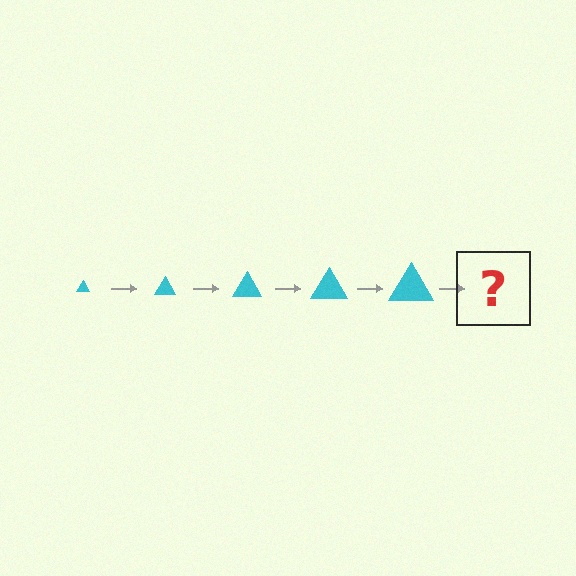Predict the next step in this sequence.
The next step is a cyan triangle, larger than the previous one.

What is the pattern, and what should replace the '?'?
The pattern is that the triangle gets progressively larger each step. The '?' should be a cyan triangle, larger than the previous one.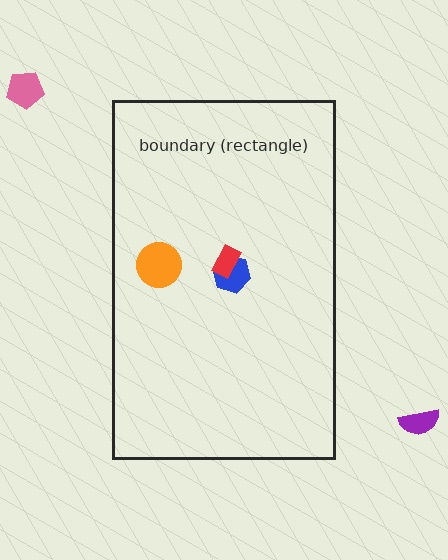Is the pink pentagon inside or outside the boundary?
Outside.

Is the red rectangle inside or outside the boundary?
Inside.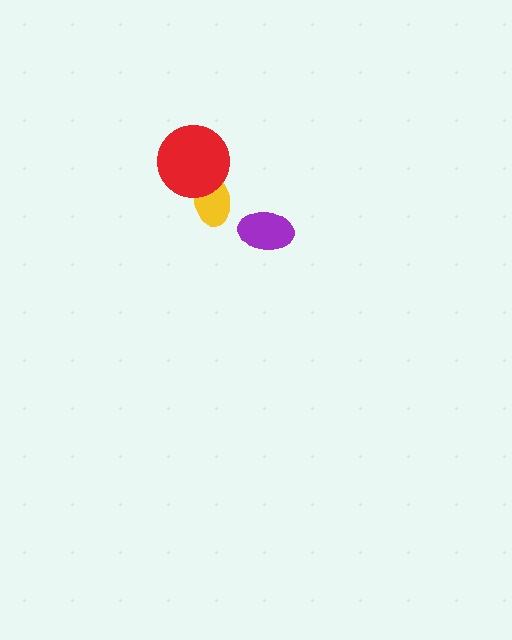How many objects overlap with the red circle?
1 object overlaps with the red circle.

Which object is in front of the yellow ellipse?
The red circle is in front of the yellow ellipse.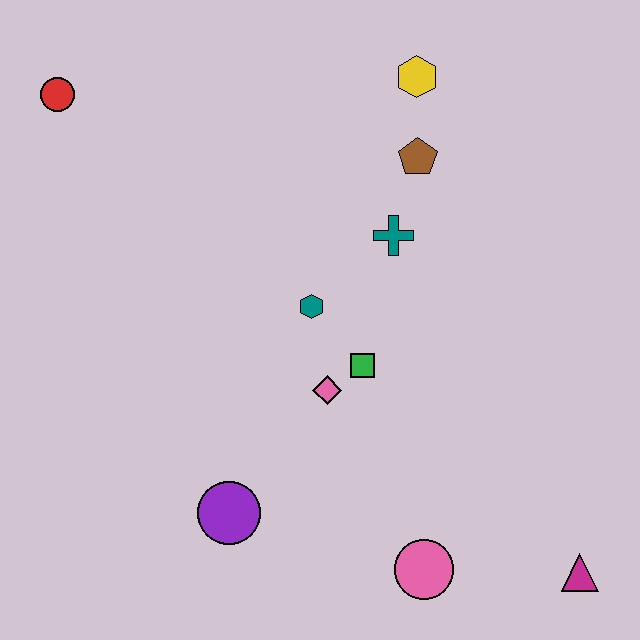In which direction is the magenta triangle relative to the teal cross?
The magenta triangle is below the teal cross.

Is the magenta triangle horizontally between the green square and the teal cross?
No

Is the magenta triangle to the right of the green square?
Yes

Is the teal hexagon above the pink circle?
Yes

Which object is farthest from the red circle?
The magenta triangle is farthest from the red circle.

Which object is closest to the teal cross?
The brown pentagon is closest to the teal cross.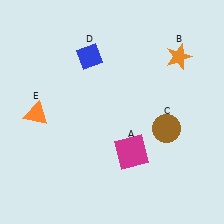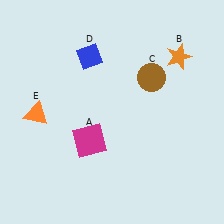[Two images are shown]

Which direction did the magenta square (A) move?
The magenta square (A) moved left.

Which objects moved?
The objects that moved are: the magenta square (A), the brown circle (C).